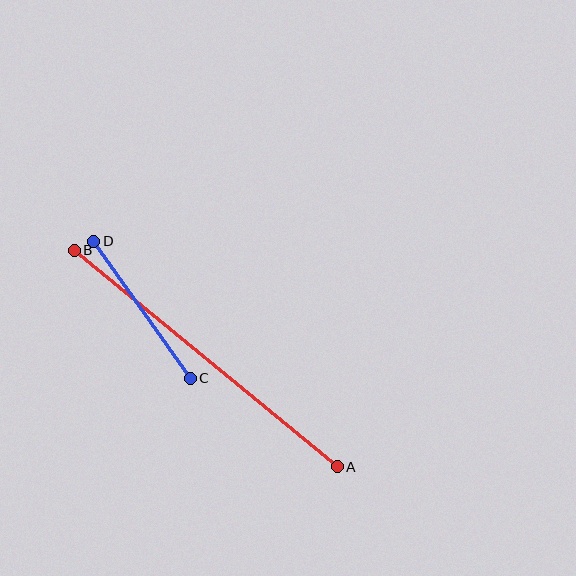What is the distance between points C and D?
The distance is approximately 168 pixels.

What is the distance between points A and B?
The distance is approximately 341 pixels.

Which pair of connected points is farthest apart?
Points A and B are farthest apart.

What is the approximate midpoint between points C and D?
The midpoint is at approximately (142, 310) pixels.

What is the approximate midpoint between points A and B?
The midpoint is at approximately (206, 358) pixels.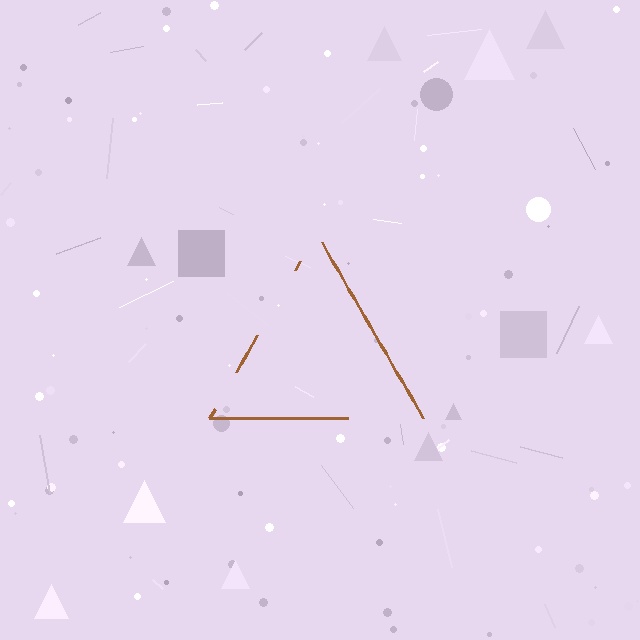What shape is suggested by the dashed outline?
The dashed outline suggests a triangle.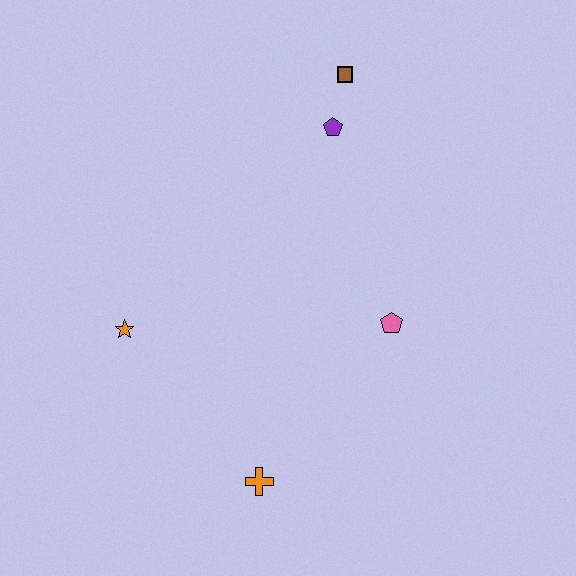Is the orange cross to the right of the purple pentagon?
No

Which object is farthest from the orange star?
The brown square is farthest from the orange star.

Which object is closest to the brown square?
The purple pentagon is closest to the brown square.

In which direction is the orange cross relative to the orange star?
The orange cross is below the orange star.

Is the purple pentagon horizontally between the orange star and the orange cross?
No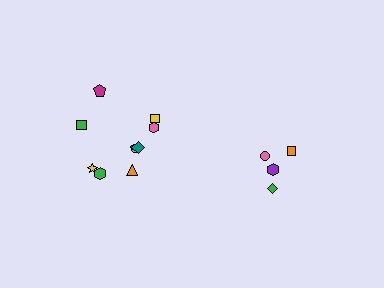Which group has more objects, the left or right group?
The left group.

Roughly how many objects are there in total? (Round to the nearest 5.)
Roughly 15 objects in total.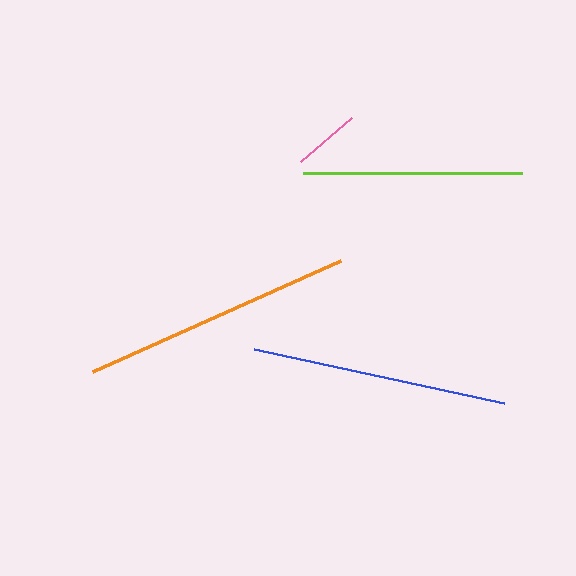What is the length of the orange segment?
The orange segment is approximately 271 pixels long.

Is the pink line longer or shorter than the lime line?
The lime line is longer than the pink line.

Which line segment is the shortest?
The pink line is the shortest at approximately 67 pixels.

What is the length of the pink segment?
The pink segment is approximately 67 pixels long.